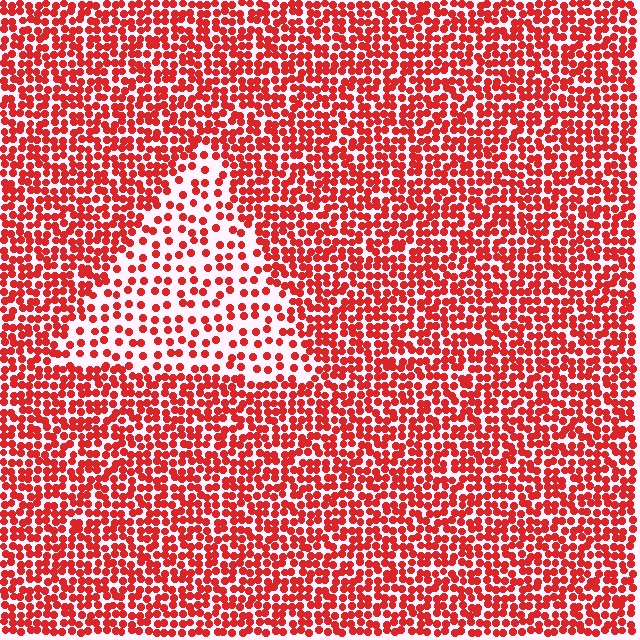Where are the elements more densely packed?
The elements are more densely packed outside the triangle boundary.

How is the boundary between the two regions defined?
The boundary is defined by a change in element density (approximately 2.2x ratio). All elements are the same color, size, and shape.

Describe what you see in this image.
The image contains small red elements arranged at two different densities. A triangle-shaped region is visible where the elements are less densely packed than the surrounding area.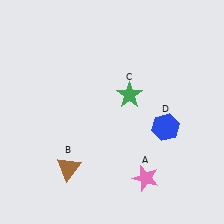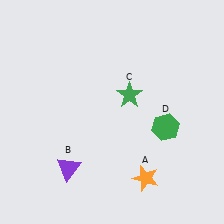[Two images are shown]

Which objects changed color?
A changed from pink to orange. B changed from brown to purple. D changed from blue to green.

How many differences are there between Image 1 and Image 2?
There are 3 differences between the two images.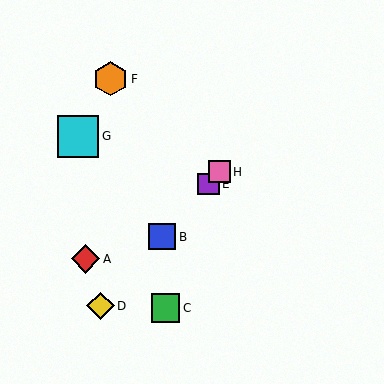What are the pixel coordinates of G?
Object G is at (78, 136).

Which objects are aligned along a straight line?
Objects B, D, E, H are aligned along a straight line.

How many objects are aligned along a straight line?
4 objects (B, D, E, H) are aligned along a straight line.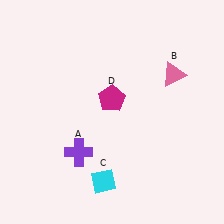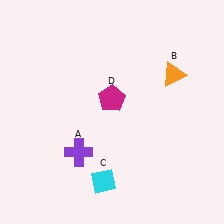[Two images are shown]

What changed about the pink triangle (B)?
In Image 1, B is pink. In Image 2, it changed to orange.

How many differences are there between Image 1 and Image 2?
There is 1 difference between the two images.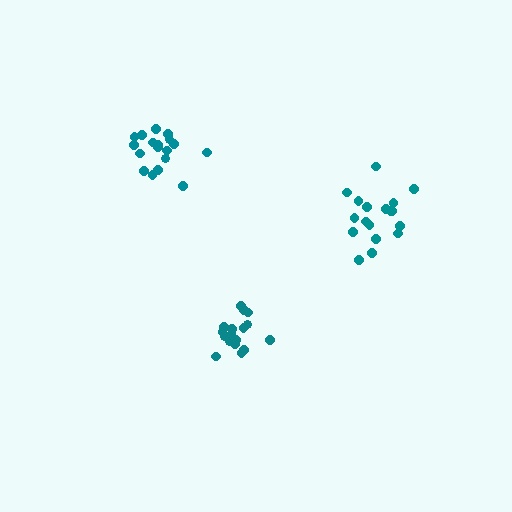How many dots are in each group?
Group 1: 17 dots, Group 2: 18 dots, Group 3: 19 dots (54 total).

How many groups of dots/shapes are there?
There are 3 groups.